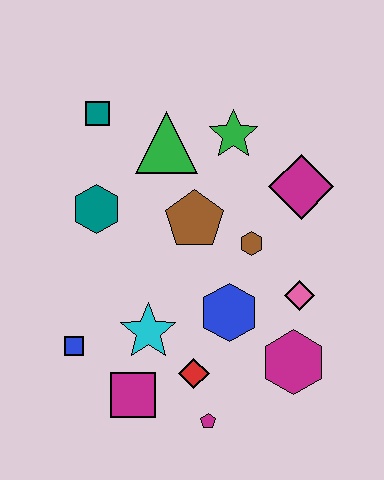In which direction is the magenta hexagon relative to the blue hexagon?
The magenta hexagon is to the right of the blue hexagon.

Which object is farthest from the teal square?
The magenta pentagon is farthest from the teal square.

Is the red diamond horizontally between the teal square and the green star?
Yes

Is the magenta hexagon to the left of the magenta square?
No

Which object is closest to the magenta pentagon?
The red diamond is closest to the magenta pentagon.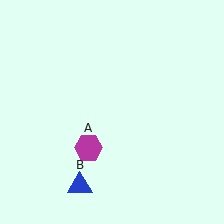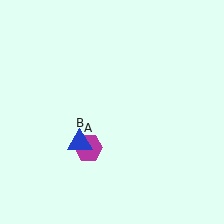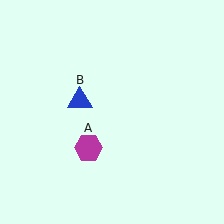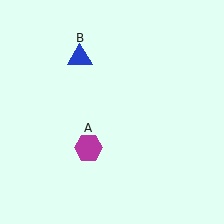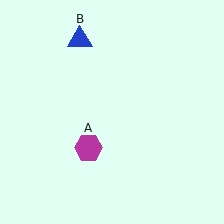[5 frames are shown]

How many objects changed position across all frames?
1 object changed position: blue triangle (object B).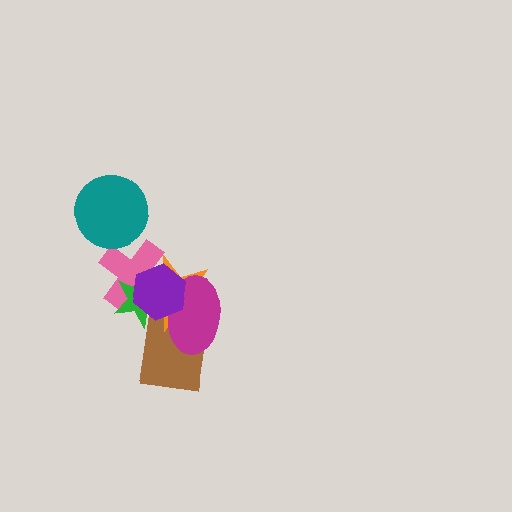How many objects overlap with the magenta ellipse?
4 objects overlap with the magenta ellipse.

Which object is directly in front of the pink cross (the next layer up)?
The green star is directly in front of the pink cross.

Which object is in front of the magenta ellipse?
The purple hexagon is in front of the magenta ellipse.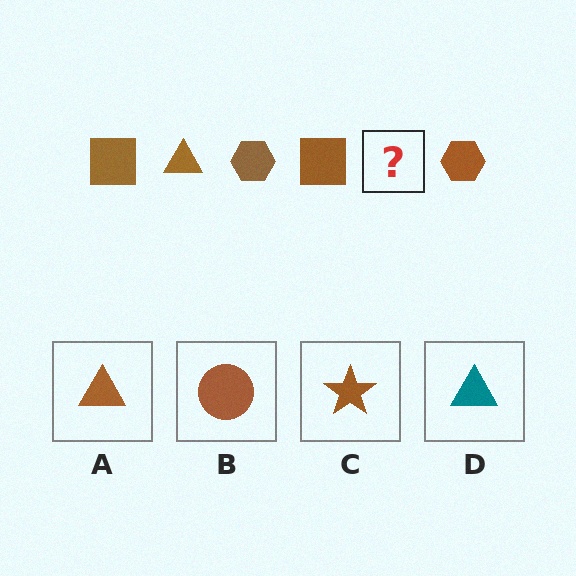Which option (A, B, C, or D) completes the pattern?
A.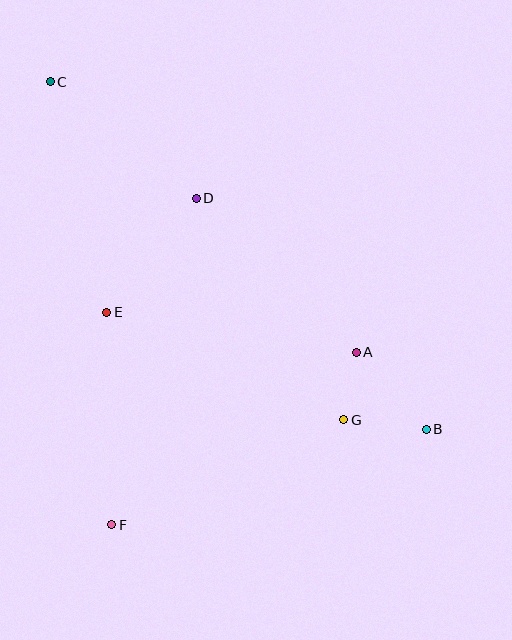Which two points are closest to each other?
Points A and G are closest to each other.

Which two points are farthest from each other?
Points B and C are farthest from each other.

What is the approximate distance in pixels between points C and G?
The distance between C and G is approximately 447 pixels.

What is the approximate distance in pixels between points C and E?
The distance between C and E is approximately 237 pixels.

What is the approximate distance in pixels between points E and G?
The distance between E and G is approximately 260 pixels.